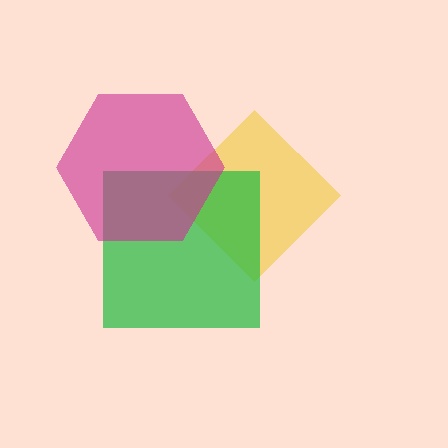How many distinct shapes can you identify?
There are 3 distinct shapes: a yellow diamond, a green square, a magenta hexagon.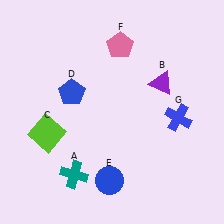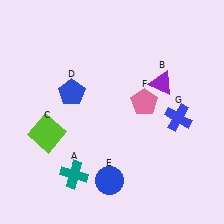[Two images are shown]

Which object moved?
The pink pentagon (F) moved down.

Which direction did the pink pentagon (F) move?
The pink pentagon (F) moved down.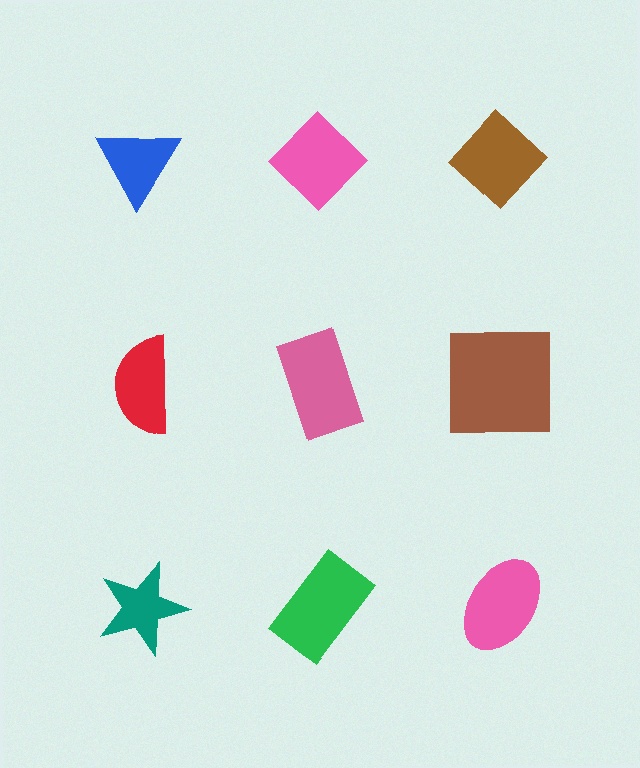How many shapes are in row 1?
3 shapes.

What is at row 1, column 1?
A blue triangle.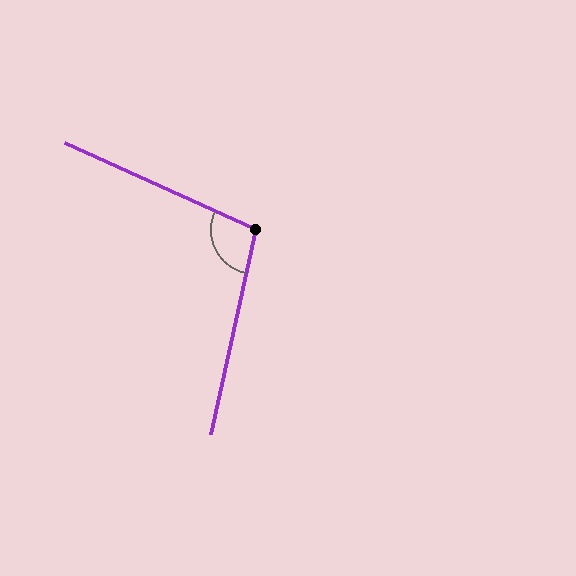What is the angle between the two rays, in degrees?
Approximately 102 degrees.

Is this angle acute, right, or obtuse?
It is obtuse.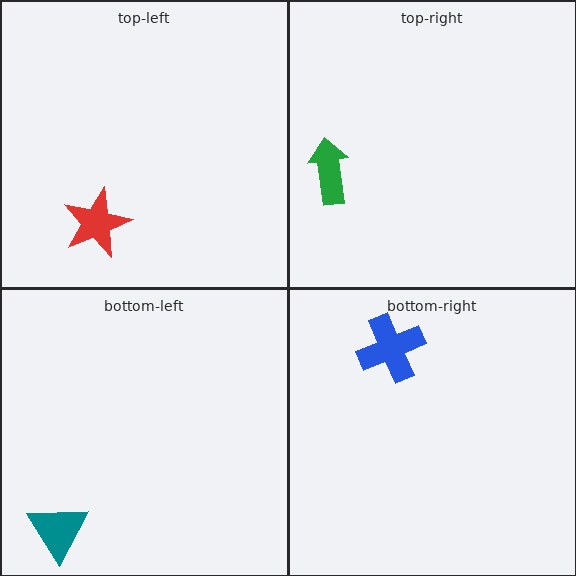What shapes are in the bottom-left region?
The teal triangle.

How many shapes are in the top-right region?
1.